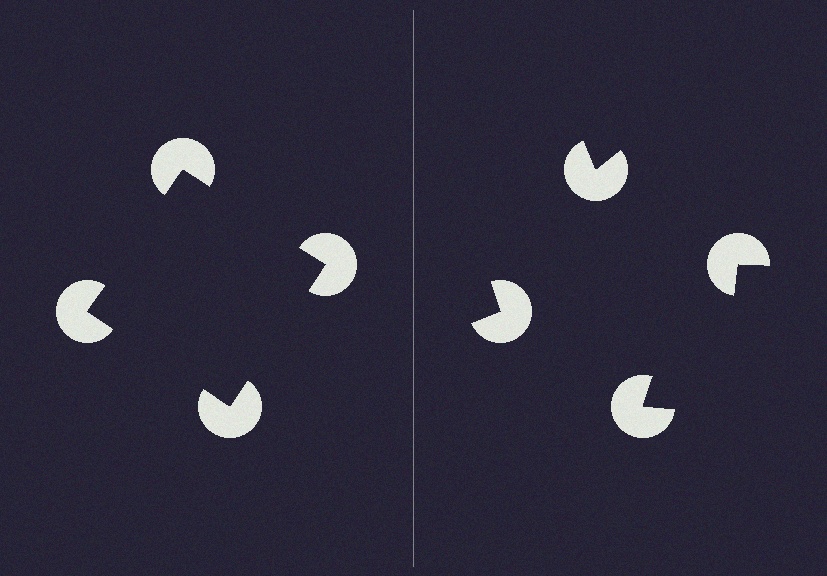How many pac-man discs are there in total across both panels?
8 — 4 on each side.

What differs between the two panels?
The pac-man discs are positioned identically on both sides; only the wedge orientations differ. On the left they align to a square; on the right they are misaligned.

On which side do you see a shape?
An illusory square appears on the left side. On the right side the wedge cuts are rotated, so no coherent shape forms.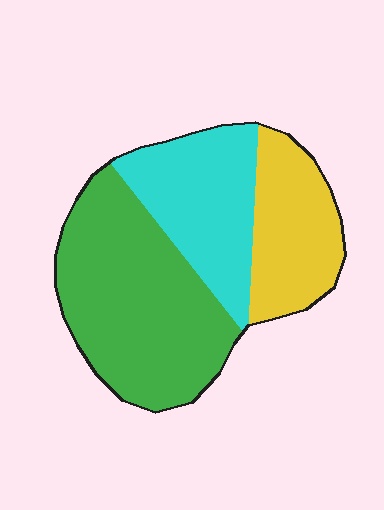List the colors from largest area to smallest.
From largest to smallest: green, cyan, yellow.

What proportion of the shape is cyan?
Cyan covers roughly 30% of the shape.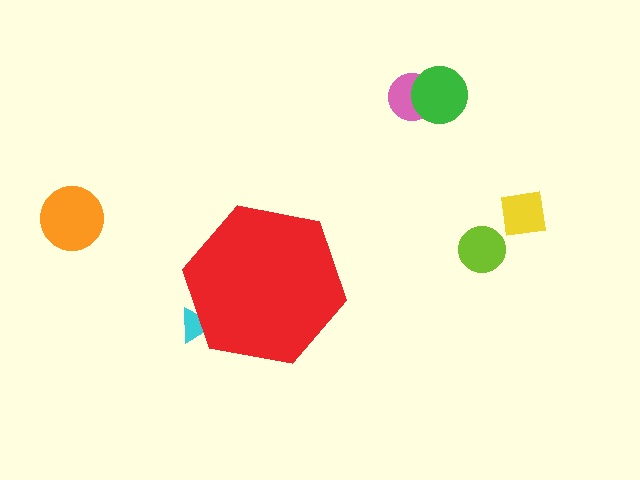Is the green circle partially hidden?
No, the green circle is fully visible.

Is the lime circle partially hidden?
No, the lime circle is fully visible.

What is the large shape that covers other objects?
A red hexagon.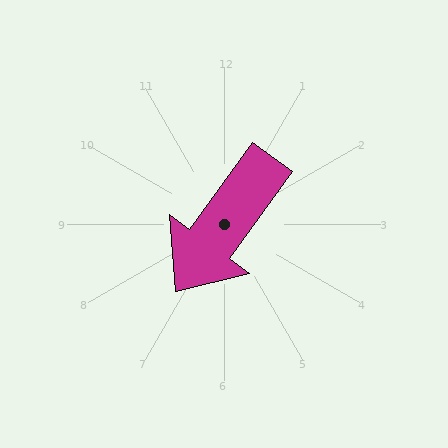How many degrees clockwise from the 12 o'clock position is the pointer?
Approximately 216 degrees.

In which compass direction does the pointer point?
Southwest.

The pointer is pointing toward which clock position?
Roughly 7 o'clock.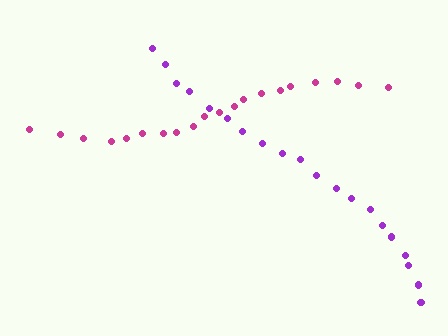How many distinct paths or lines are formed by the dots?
There are 2 distinct paths.